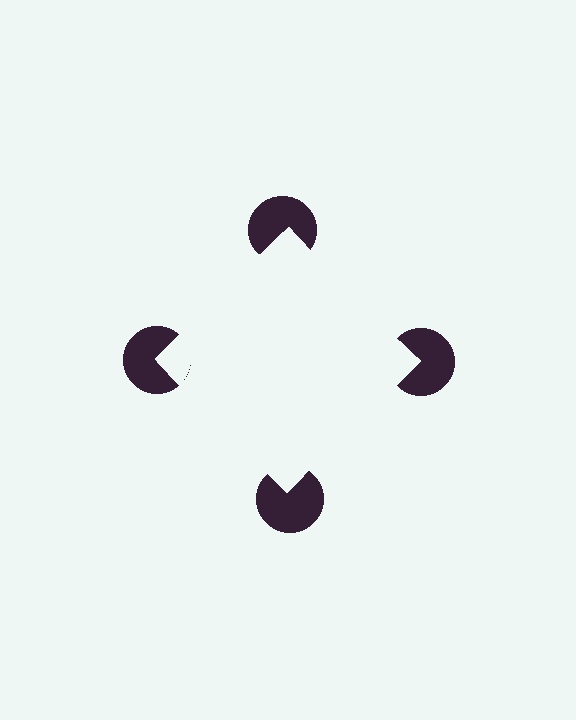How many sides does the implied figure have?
4 sides.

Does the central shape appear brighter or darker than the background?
It typically appears slightly brighter than the background, even though no actual brightness change is drawn.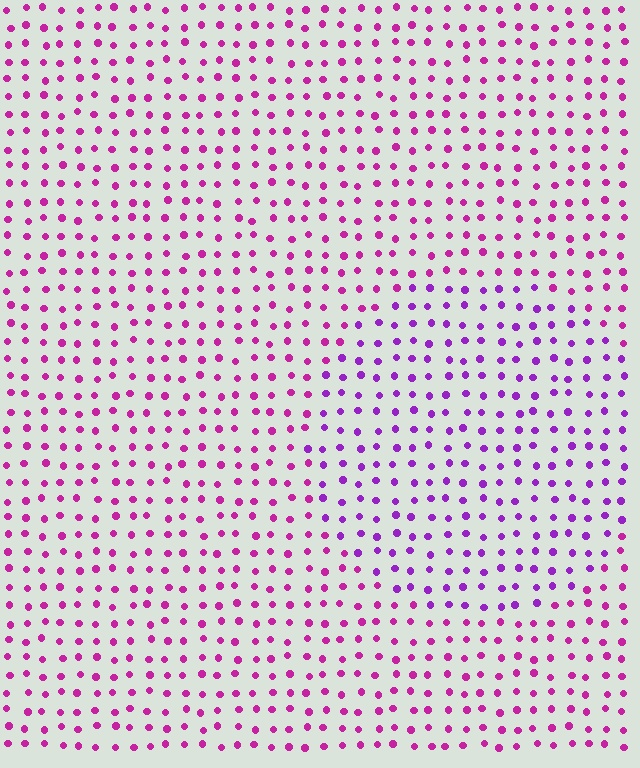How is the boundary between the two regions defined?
The boundary is defined purely by a slight shift in hue (about 30 degrees). Spacing, size, and orientation are identical on both sides.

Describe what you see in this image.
The image is filled with small magenta elements in a uniform arrangement. A circle-shaped region is visible where the elements are tinted to a slightly different hue, forming a subtle color boundary.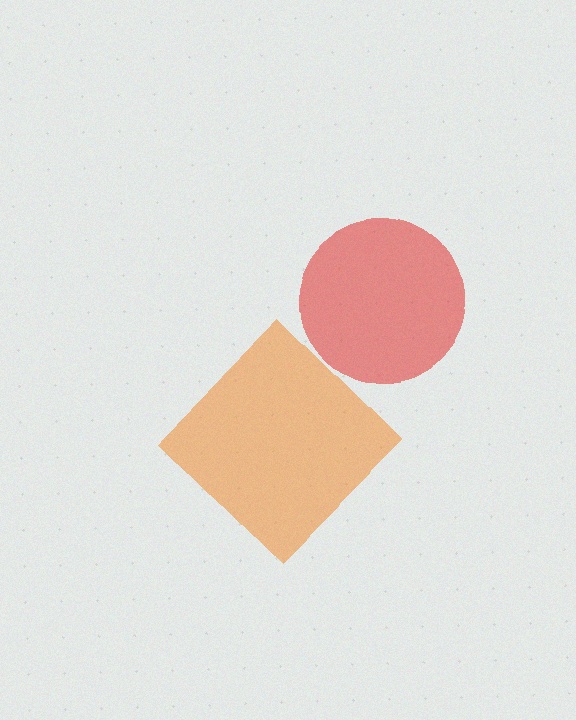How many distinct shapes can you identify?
There are 2 distinct shapes: an orange diamond, a red circle.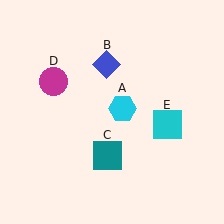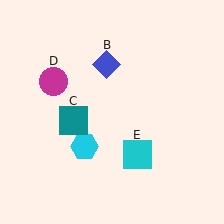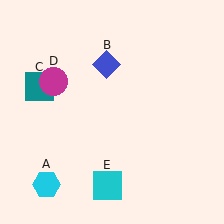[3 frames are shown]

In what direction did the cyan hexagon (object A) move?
The cyan hexagon (object A) moved down and to the left.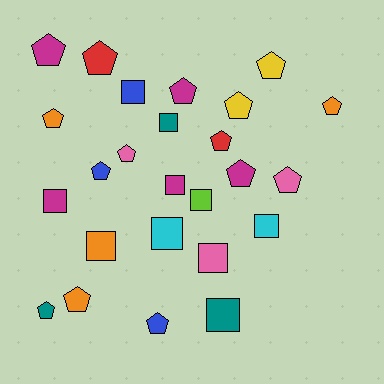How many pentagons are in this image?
There are 15 pentagons.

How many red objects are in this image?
There are 2 red objects.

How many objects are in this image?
There are 25 objects.